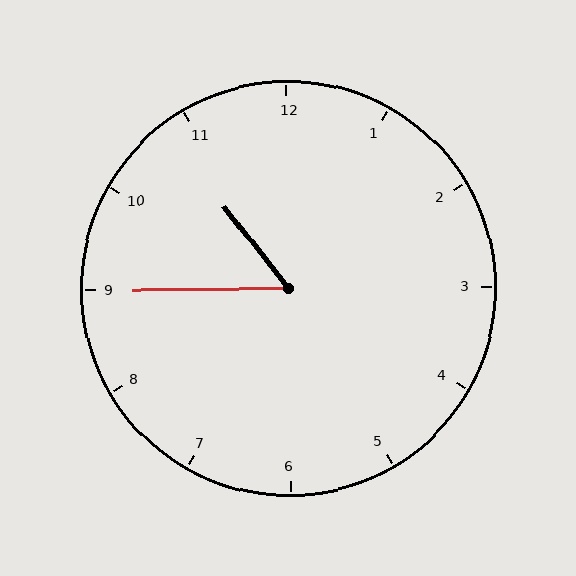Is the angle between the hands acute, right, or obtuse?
It is acute.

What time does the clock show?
10:45.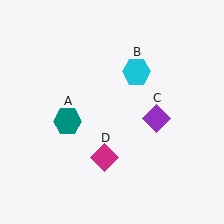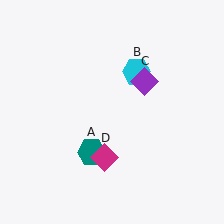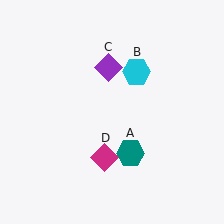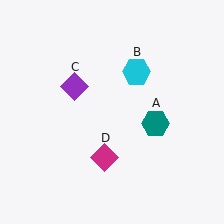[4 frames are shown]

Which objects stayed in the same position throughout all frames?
Cyan hexagon (object B) and magenta diamond (object D) remained stationary.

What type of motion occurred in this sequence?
The teal hexagon (object A), purple diamond (object C) rotated counterclockwise around the center of the scene.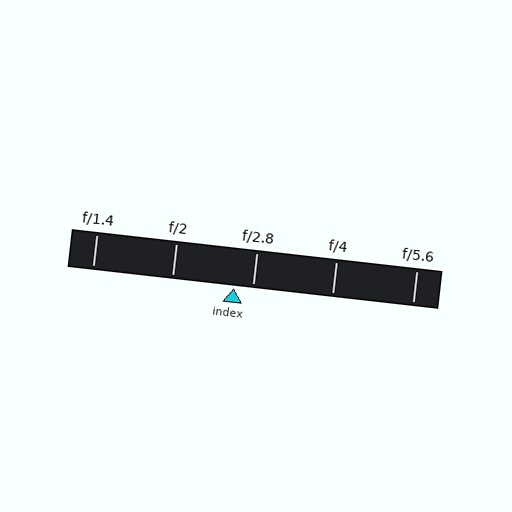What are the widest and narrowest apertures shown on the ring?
The widest aperture shown is f/1.4 and the narrowest is f/5.6.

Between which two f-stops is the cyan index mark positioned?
The index mark is between f/2 and f/2.8.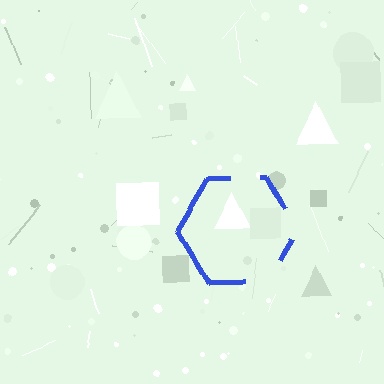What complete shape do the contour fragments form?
The contour fragments form a hexagon.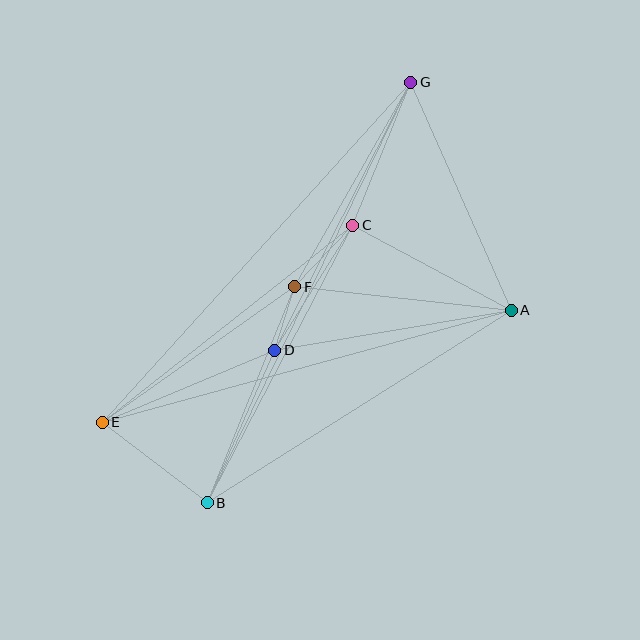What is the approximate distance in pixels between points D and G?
The distance between D and G is approximately 301 pixels.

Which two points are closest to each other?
Points D and F are closest to each other.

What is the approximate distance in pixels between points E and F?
The distance between E and F is approximately 235 pixels.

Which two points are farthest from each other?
Points B and G are farthest from each other.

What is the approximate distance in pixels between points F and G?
The distance between F and G is approximately 235 pixels.